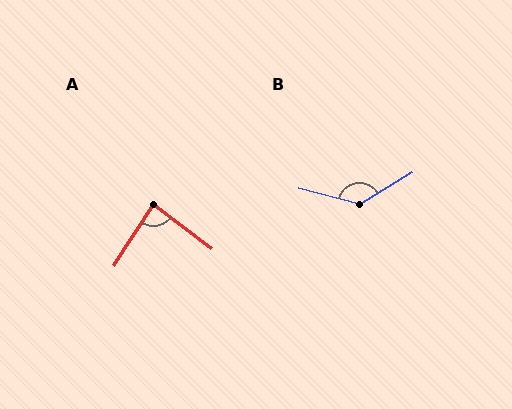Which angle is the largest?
B, at approximately 134 degrees.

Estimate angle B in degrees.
Approximately 134 degrees.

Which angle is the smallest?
A, at approximately 86 degrees.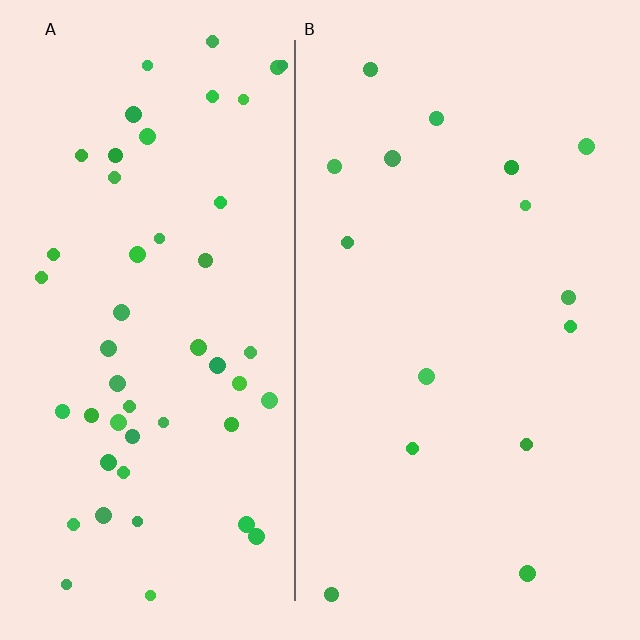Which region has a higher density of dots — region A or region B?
A (the left).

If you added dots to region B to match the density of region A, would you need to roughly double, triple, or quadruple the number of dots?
Approximately triple.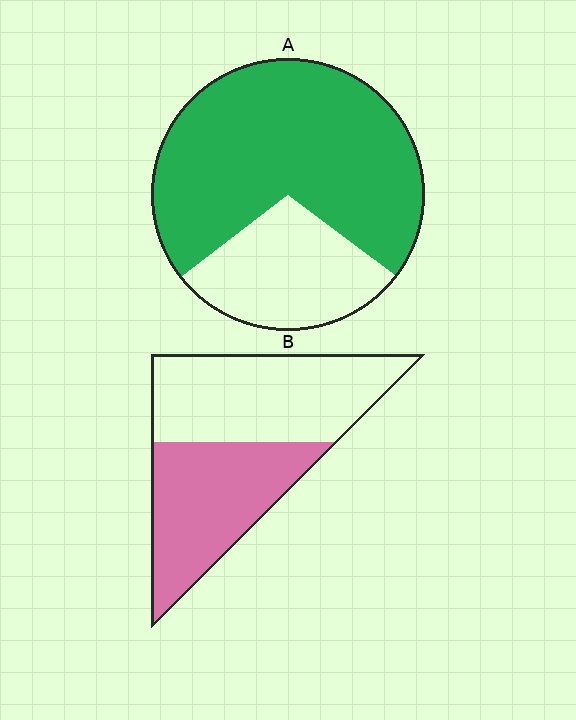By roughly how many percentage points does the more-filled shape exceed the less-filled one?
By roughly 25 percentage points (A over B).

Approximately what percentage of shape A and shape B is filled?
A is approximately 70% and B is approximately 45%.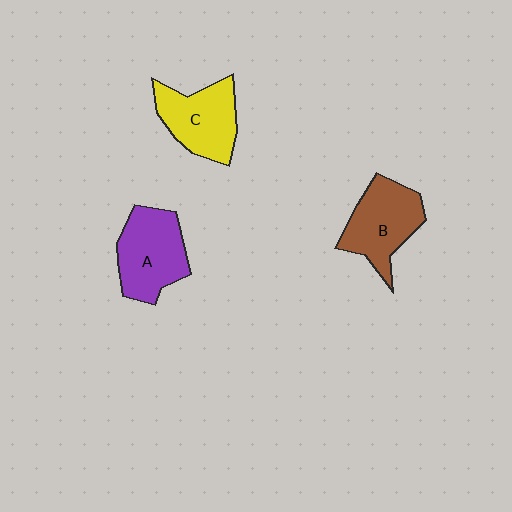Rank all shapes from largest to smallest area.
From largest to smallest: A (purple), B (brown), C (yellow).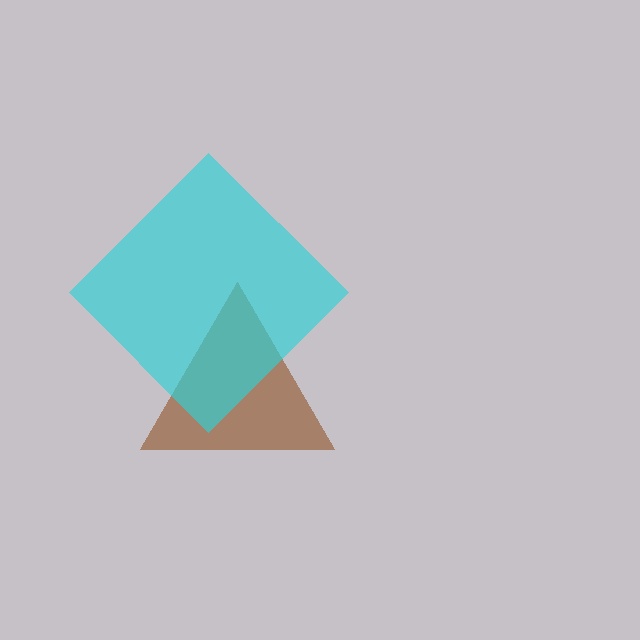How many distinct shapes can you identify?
There are 2 distinct shapes: a brown triangle, a cyan diamond.